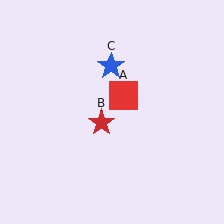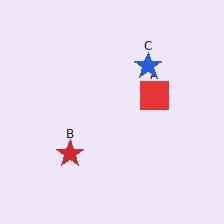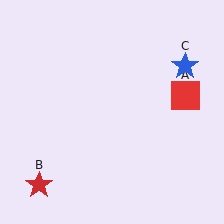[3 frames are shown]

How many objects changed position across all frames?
3 objects changed position: red square (object A), red star (object B), blue star (object C).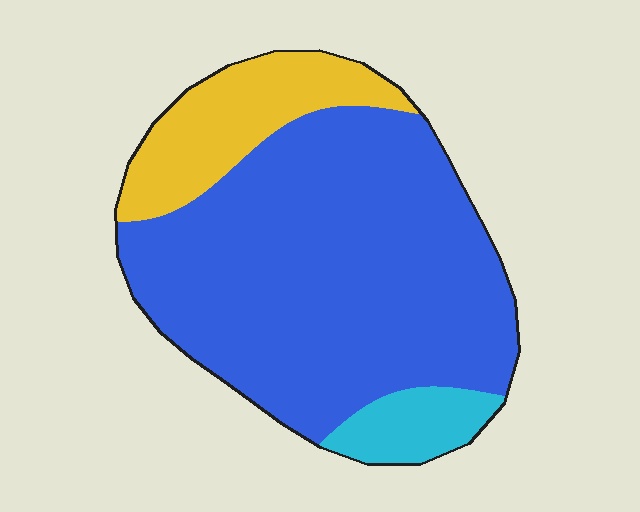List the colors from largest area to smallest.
From largest to smallest: blue, yellow, cyan.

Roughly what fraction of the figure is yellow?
Yellow takes up between a sixth and a third of the figure.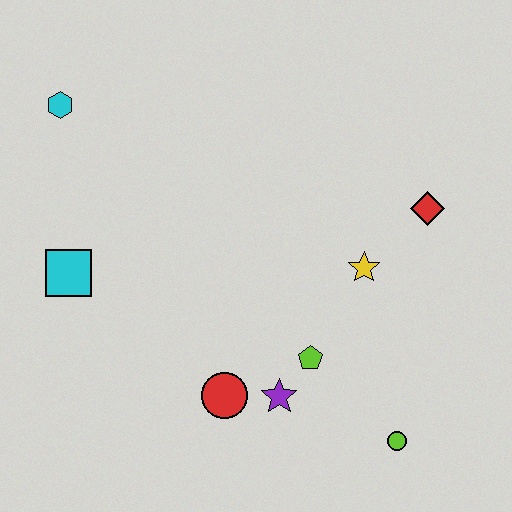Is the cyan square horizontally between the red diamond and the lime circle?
No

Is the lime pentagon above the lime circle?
Yes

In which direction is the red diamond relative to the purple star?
The red diamond is above the purple star.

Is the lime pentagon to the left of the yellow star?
Yes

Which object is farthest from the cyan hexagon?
The lime circle is farthest from the cyan hexagon.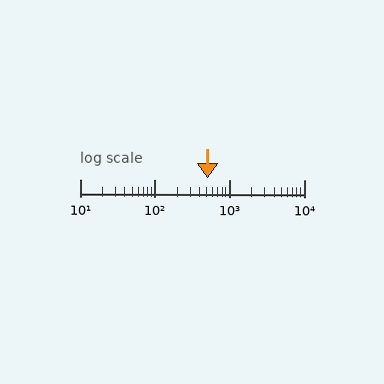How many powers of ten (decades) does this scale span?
The scale spans 3 decades, from 10 to 10000.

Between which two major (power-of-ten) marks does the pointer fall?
The pointer is between 100 and 1000.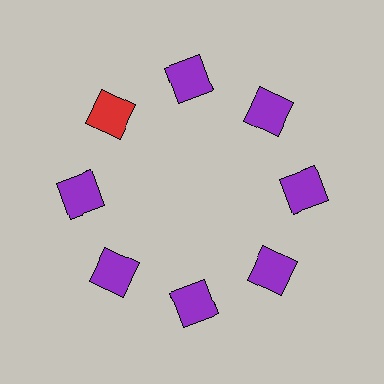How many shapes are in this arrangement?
There are 8 shapes arranged in a ring pattern.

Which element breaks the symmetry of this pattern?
The red square at roughly the 10 o'clock position breaks the symmetry. All other shapes are purple squares.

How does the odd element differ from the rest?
It has a different color: red instead of purple.